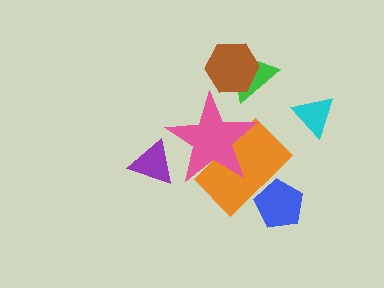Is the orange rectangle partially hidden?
Yes, it is partially covered by another shape.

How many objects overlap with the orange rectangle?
2 objects overlap with the orange rectangle.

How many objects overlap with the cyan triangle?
0 objects overlap with the cyan triangle.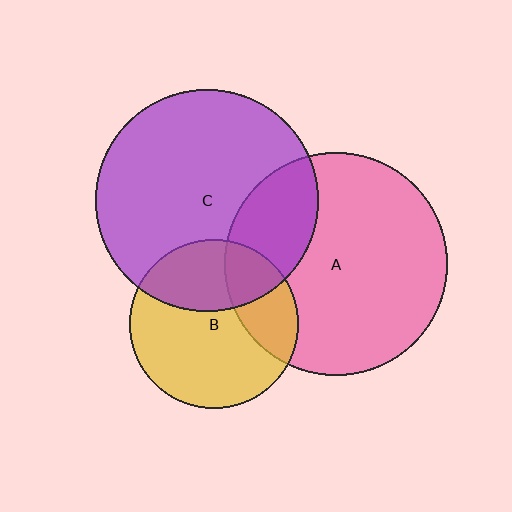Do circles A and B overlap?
Yes.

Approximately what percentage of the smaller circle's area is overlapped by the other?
Approximately 25%.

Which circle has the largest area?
Circle C (purple).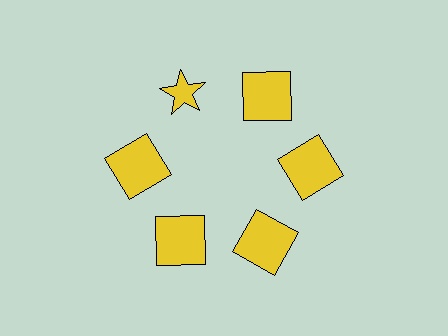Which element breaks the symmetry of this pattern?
The yellow star at roughly the 11 o'clock position breaks the symmetry. All other shapes are yellow squares.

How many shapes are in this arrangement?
There are 6 shapes arranged in a ring pattern.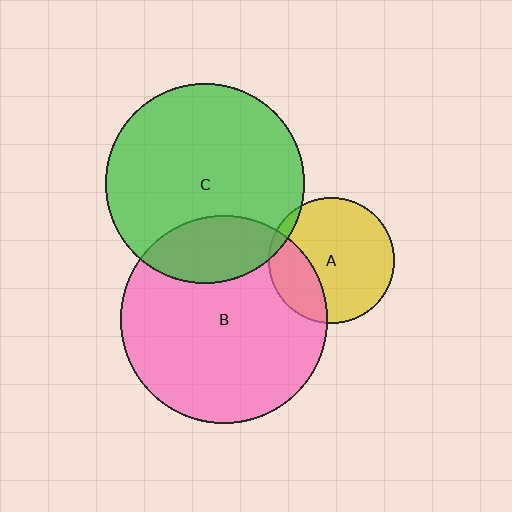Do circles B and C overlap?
Yes.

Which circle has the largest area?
Circle B (pink).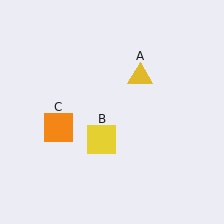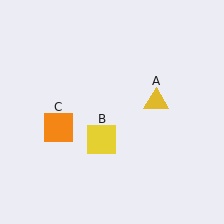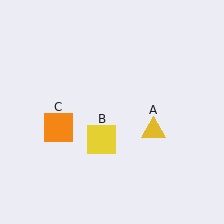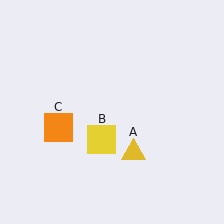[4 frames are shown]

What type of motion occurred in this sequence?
The yellow triangle (object A) rotated clockwise around the center of the scene.